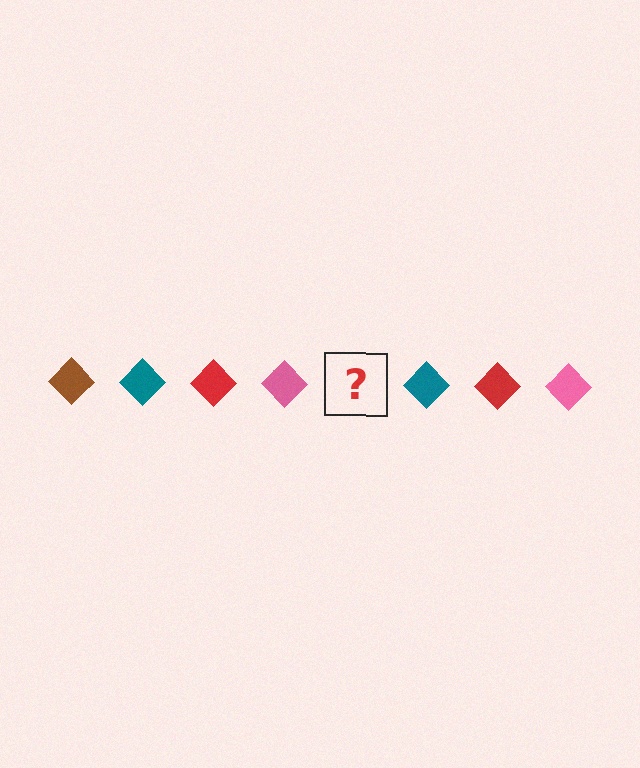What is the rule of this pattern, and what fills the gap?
The rule is that the pattern cycles through brown, teal, red, pink diamonds. The gap should be filled with a brown diamond.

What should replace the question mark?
The question mark should be replaced with a brown diamond.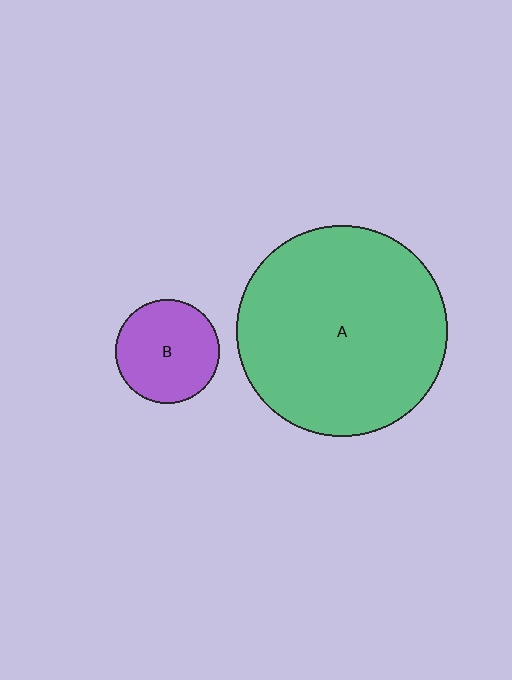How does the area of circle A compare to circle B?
Approximately 4.1 times.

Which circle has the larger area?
Circle A (green).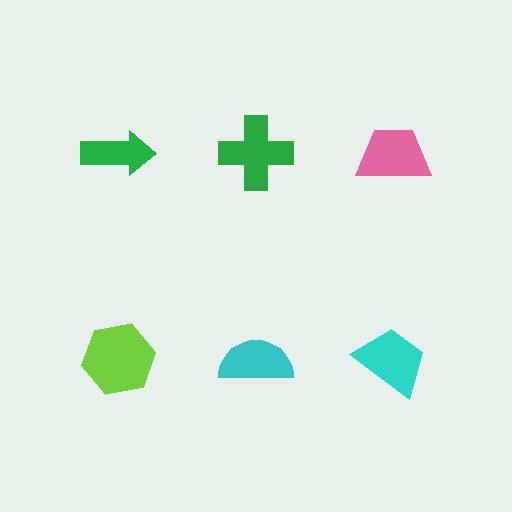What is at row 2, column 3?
A cyan trapezoid.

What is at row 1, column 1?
A green arrow.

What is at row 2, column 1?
A lime hexagon.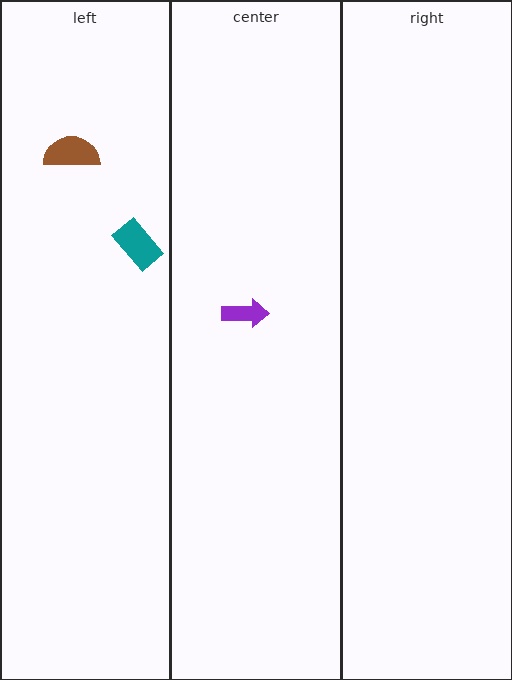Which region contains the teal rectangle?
The left region.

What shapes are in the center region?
The purple arrow.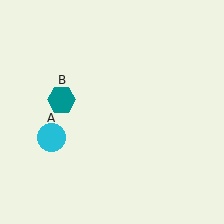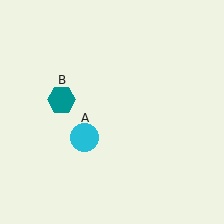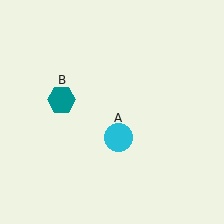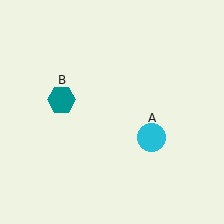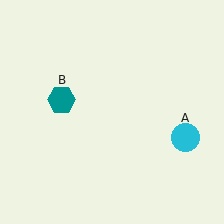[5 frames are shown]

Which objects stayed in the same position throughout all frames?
Teal hexagon (object B) remained stationary.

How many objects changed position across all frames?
1 object changed position: cyan circle (object A).